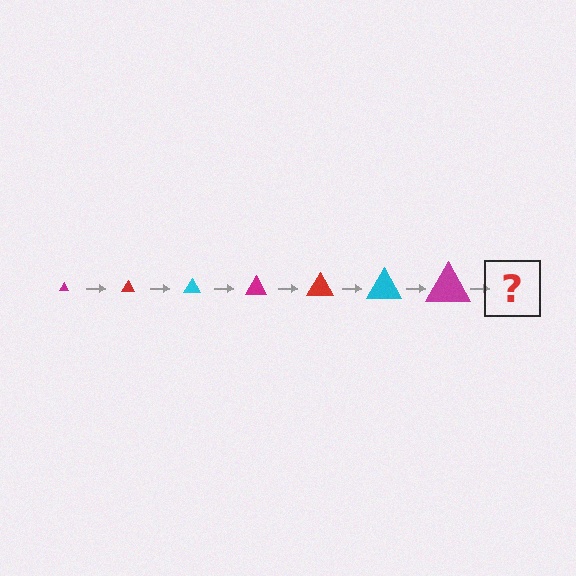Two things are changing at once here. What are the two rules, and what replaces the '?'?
The two rules are that the triangle grows larger each step and the color cycles through magenta, red, and cyan. The '?' should be a red triangle, larger than the previous one.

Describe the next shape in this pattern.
It should be a red triangle, larger than the previous one.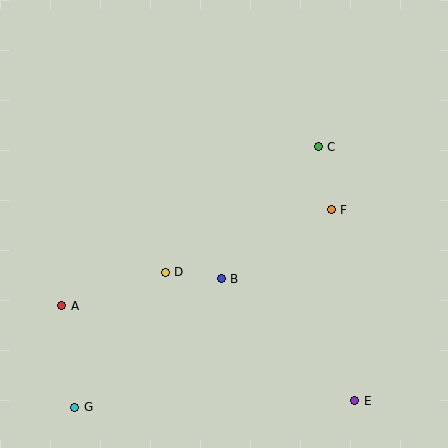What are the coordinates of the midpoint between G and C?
The midpoint between G and C is at (196, 277).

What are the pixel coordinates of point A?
Point A is at (62, 306).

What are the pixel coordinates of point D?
Point D is at (165, 272).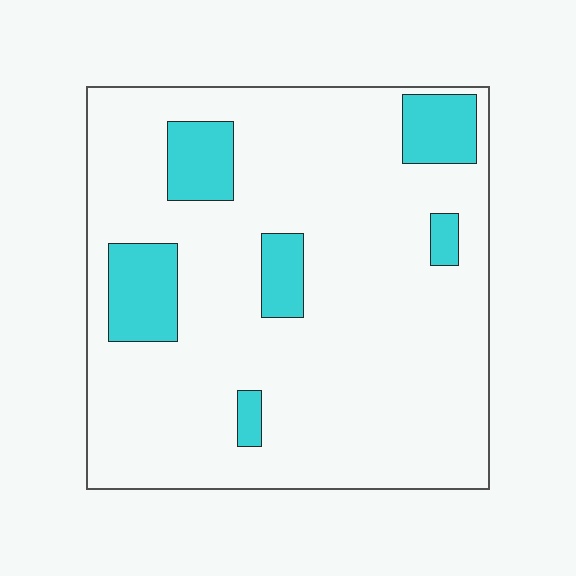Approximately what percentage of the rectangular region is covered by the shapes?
Approximately 15%.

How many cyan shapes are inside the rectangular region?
6.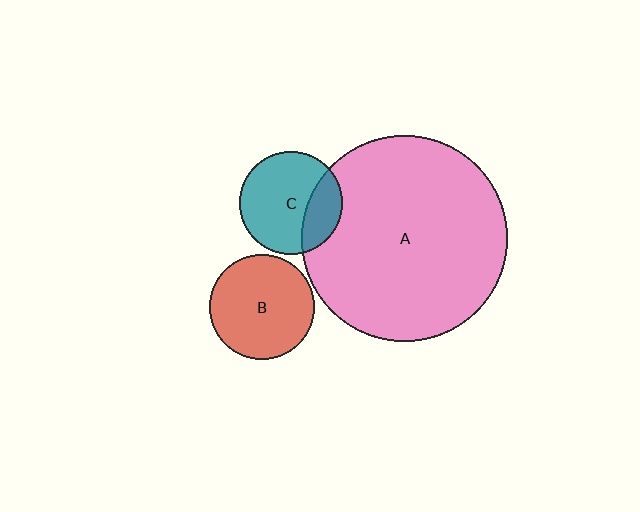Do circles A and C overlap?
Yes.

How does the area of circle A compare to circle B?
Approximately 3.9 times.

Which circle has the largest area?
Circle A (pink).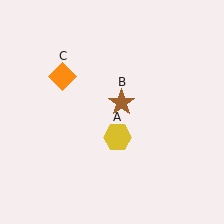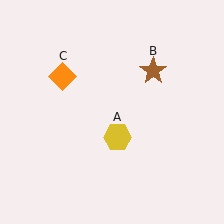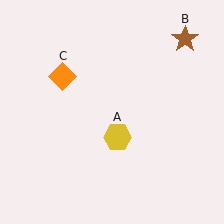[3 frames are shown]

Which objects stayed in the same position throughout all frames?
Yellow hexagon (object A) and orange diamond (object C) remained stationary.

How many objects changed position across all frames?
1 object changed position: brown star (object B).